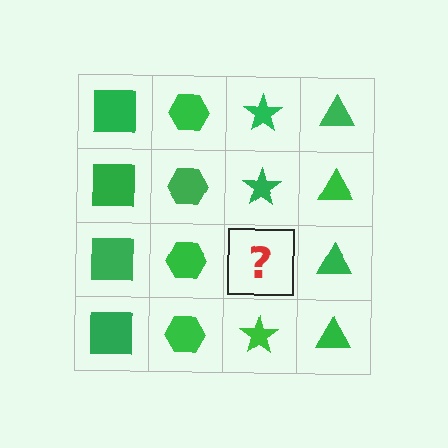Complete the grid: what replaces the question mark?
The question mark should be replaced with a green star.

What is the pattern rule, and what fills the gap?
The rule is that each column has a consistent shape. The gap should be filled with a green star.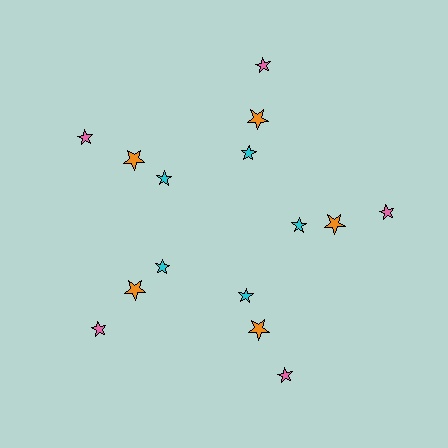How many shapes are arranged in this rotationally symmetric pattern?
There are 15 shapes, arranged in 5 groups of 3.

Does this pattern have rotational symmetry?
Yes, this pattern has 5-fold rotational symmetry. It looks the same after rotating 72 degrees around the center.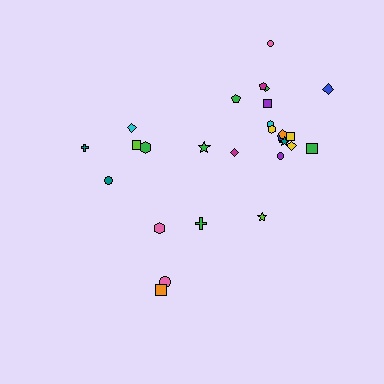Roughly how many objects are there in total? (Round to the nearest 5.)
Roughly 25 objects in total.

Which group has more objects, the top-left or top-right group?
The top-right group.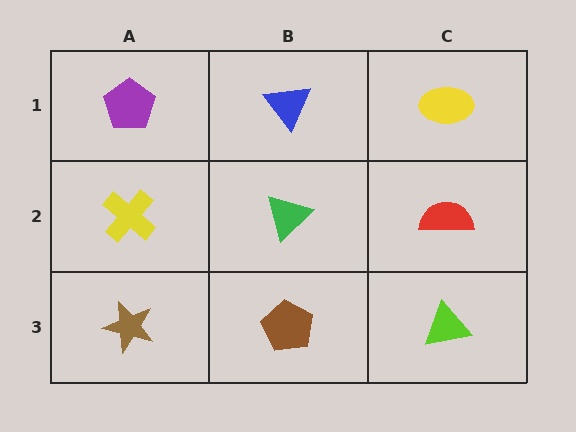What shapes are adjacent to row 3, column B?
A green triangle (row 2, column B), a brown star (row 3, column A), a lime triangle (row 3, column C).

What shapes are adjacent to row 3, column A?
A yellow cross (row 2, column A), a brown pentagon (row 3, column B).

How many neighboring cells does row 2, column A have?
3.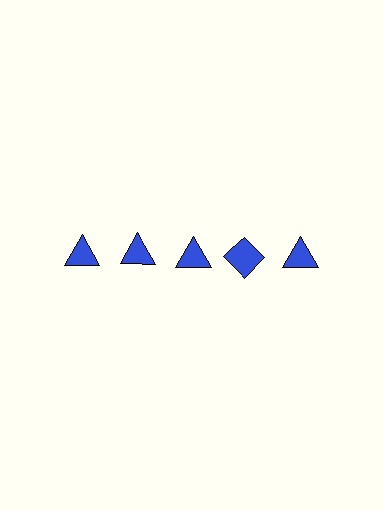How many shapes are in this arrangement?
There are 5 shapes arranged in a grid pattern.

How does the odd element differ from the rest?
It has a different shape: diamond instead of triangle.